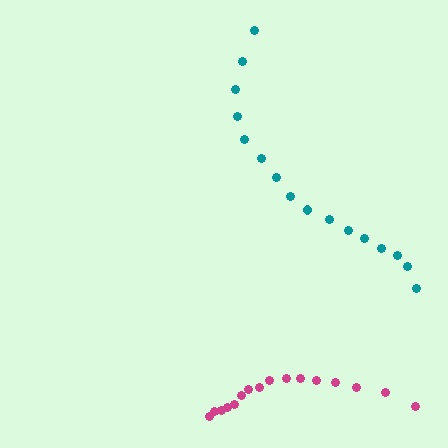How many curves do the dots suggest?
There are 2 distinct paths.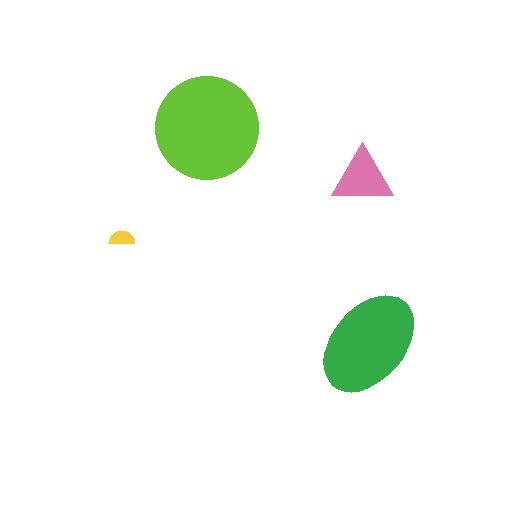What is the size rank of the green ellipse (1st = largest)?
2nd.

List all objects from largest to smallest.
The lime circle, the green ellipse, the pink triangle, the yellow semicircle.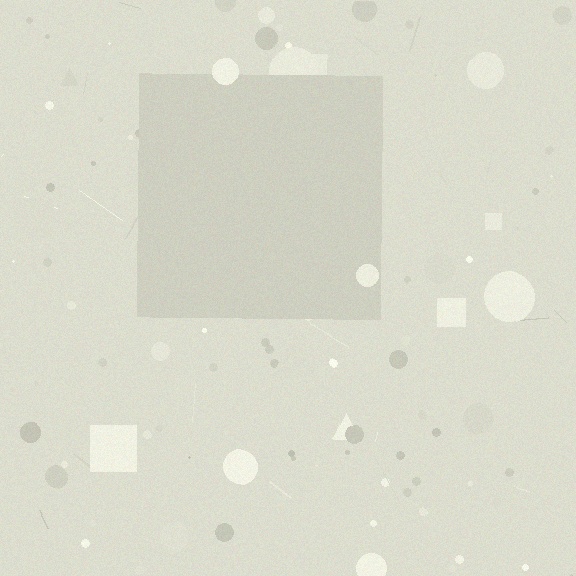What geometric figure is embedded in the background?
A square is embedded in the background.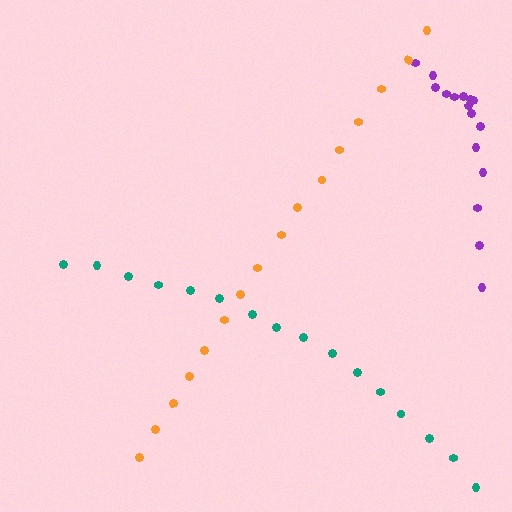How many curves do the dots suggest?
There are 3 distinct paths.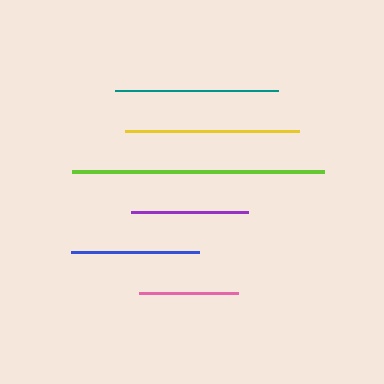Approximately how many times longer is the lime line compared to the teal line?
The lime line is approximately 1.5 times the length of the teal line.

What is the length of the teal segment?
The teal segment is approximately 163 pixels long.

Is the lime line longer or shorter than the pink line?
The lime line is longer than the pink line.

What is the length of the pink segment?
The pink segment is approximately 99 pixels long.